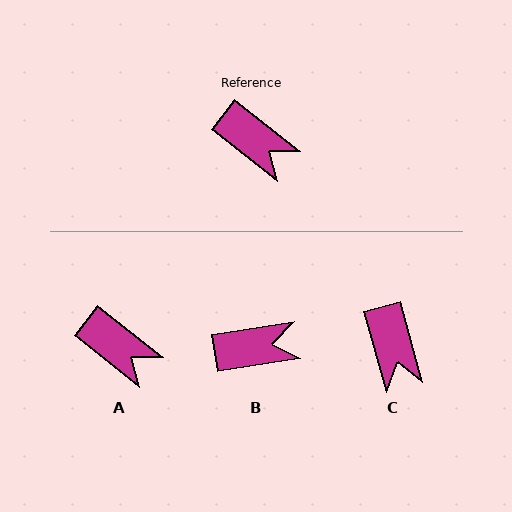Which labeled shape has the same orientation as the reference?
A.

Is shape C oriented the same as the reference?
No, it is off by about 36 degrees.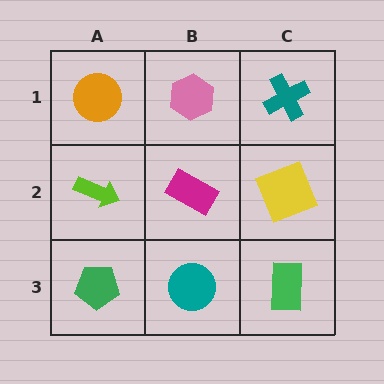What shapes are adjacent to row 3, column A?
A lime arrow (row 2, column A), a teal circle (row 3, column B).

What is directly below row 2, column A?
A green pentagon.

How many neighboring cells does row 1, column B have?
3.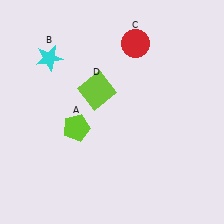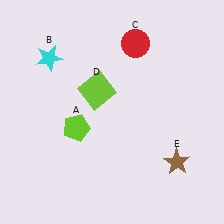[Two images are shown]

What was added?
A brown star (E) was added in Image 2.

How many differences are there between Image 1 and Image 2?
There is 1 difference between the two images.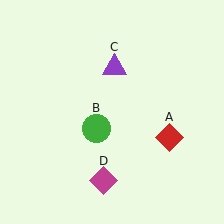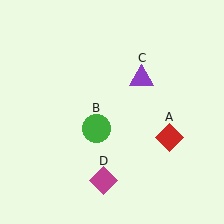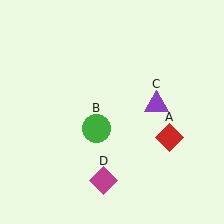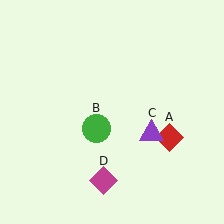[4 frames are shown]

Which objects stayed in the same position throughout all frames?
Red diamond (object A) and green circle (object B) and magenta diamond (object D) remained stationary.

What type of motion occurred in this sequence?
The purple triangle (object C) rotated clockwise around the center of the scene.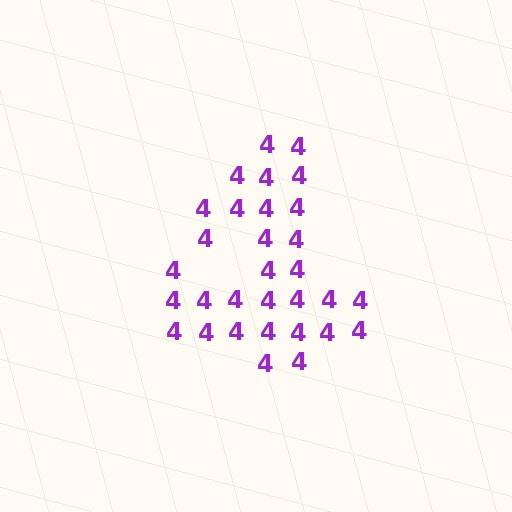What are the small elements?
The small elements are digit 4's.